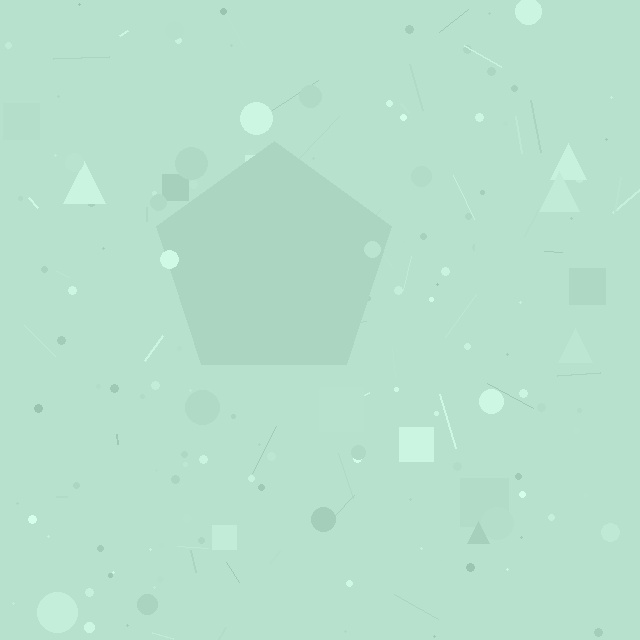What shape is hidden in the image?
A pentagon is hidden in the image.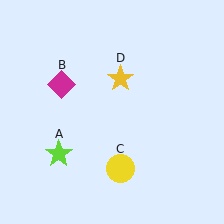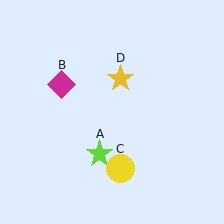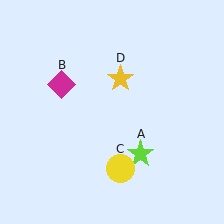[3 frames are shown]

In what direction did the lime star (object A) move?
The lime star (object A) moved right.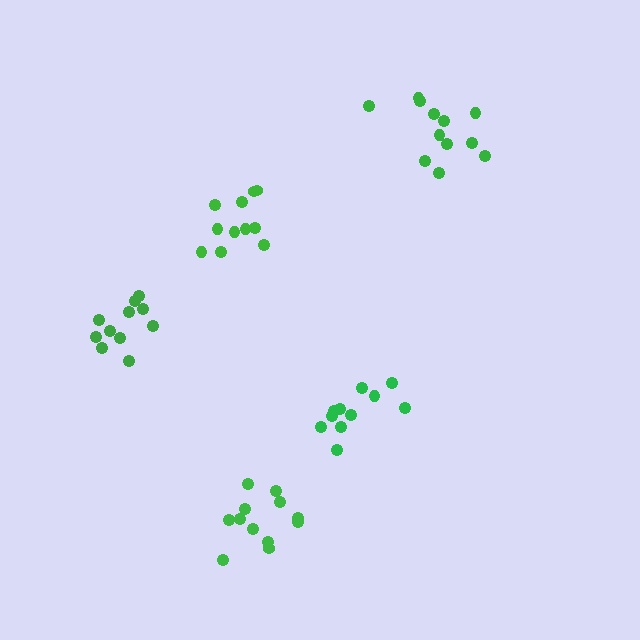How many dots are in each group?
Group 1: 11 dots, Group 2: 11 dots, Group 3: 11 dots, Group 4: 12 dots, Group 5: 12 dots (57 total).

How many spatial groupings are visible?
There are 5 spatial groupings.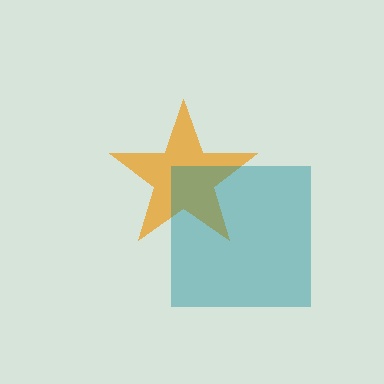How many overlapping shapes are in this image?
There are 2 overlapping shapes in the image.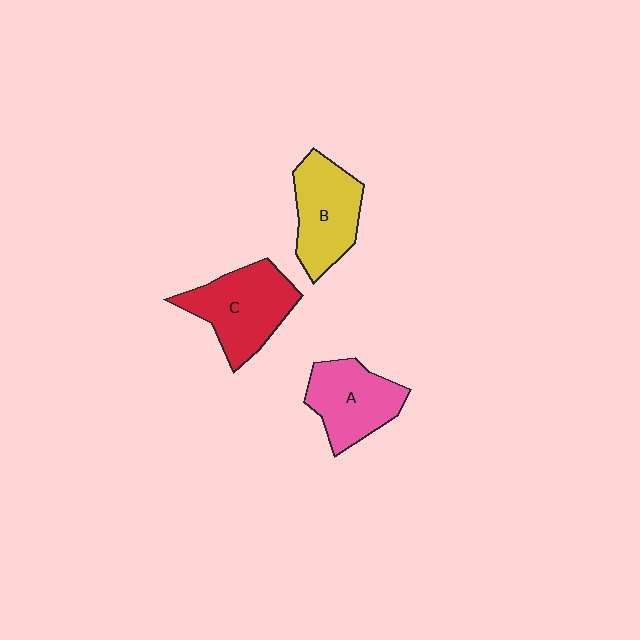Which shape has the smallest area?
Shape A (pink).